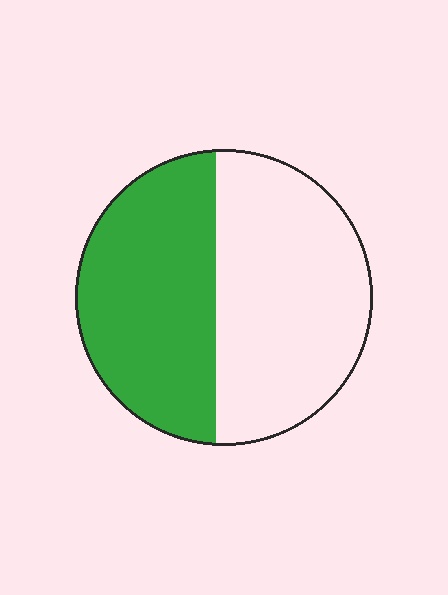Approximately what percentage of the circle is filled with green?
Approximately 45%.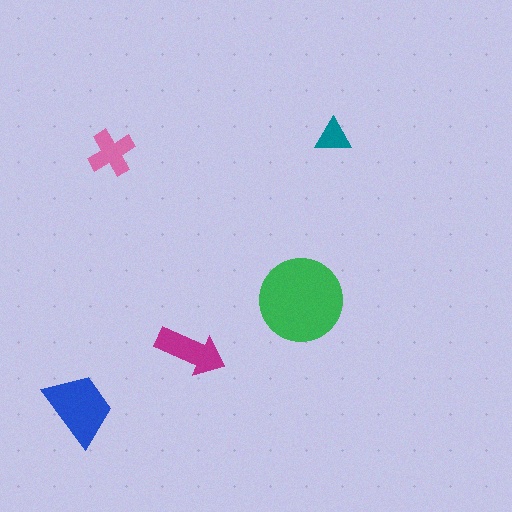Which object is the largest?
The green circle.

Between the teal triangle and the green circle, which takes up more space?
The green circle.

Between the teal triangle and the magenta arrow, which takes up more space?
The magenta arrow.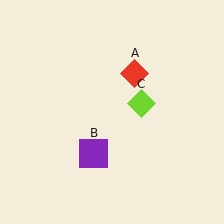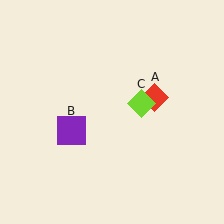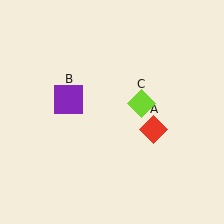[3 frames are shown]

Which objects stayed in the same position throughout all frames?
Lime diamond (object C) remained stationary.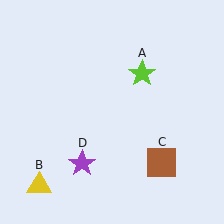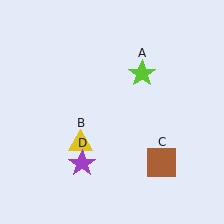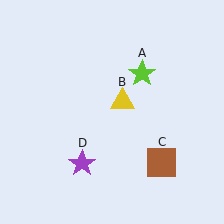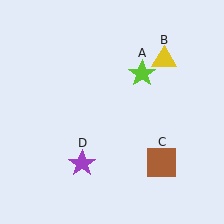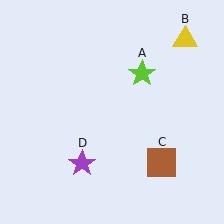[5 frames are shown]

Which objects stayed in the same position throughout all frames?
Lime star (object A) and brown square (object C) and purple star (object D) remained stationary.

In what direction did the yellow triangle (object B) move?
The yellow triangle (object B) moved up and to the right.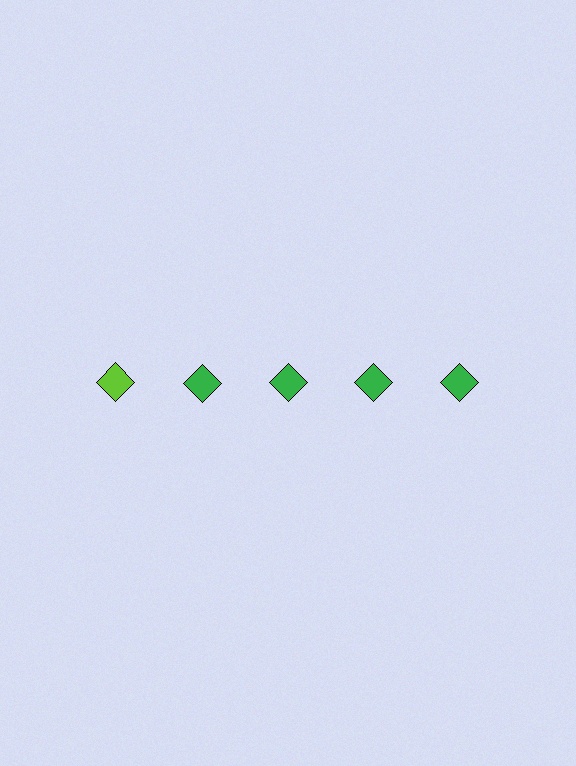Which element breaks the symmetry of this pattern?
The lime diamond in the top row, leftmost column breaks the symmetry. All other shapes are green diamonds.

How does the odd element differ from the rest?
It has a different color: lime instead of green.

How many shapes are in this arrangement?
There are 5 shapes arranged in a grid pattern.